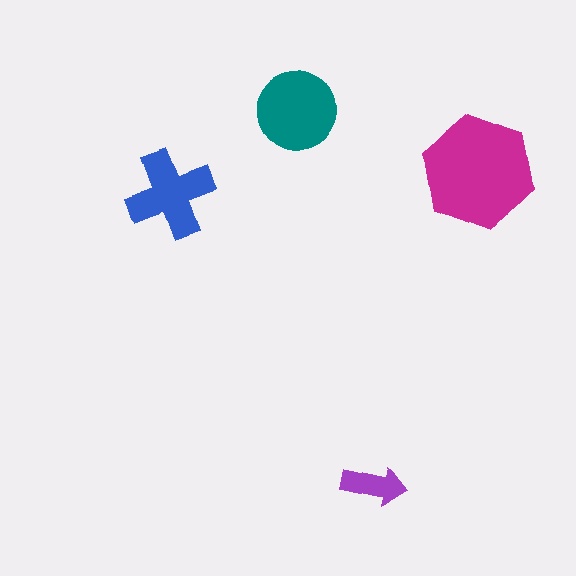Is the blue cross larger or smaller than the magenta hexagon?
Smaller.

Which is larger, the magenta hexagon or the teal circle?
The magenta hexagon.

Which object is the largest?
The magenta hexagon.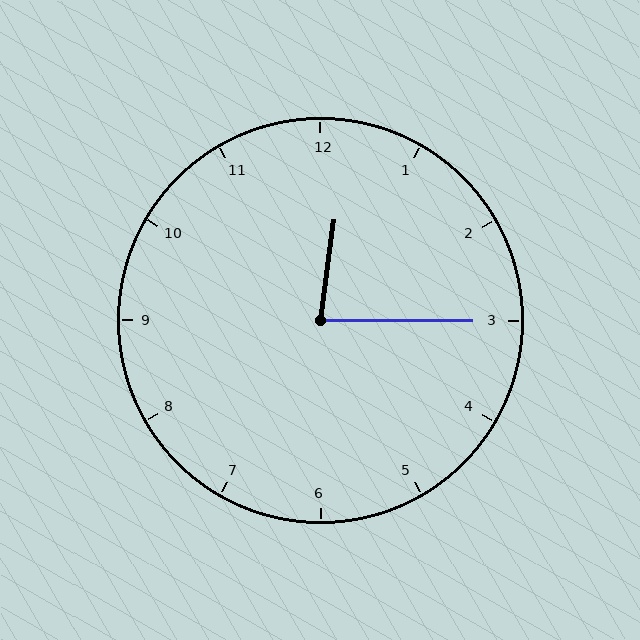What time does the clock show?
12:15.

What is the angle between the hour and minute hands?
Approximately 82 degrees.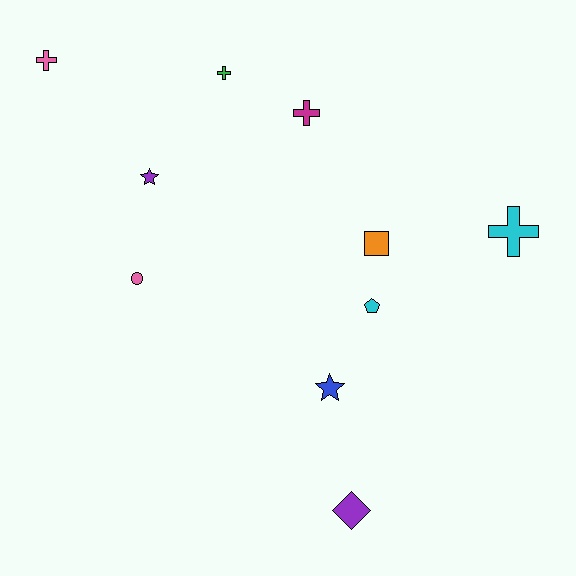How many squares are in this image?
There is 1 square.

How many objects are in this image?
There are 10 objects.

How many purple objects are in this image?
There are 2 purple objects.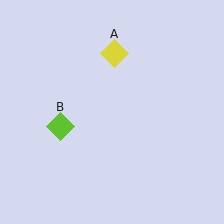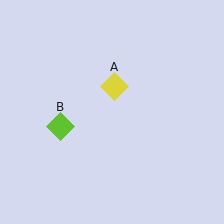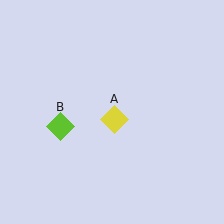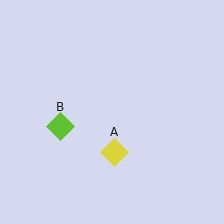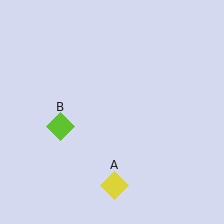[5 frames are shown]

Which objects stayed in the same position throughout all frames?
Lime diamond (object B) remained stationary.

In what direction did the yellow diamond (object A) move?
The yellow diamond (object A) moved down.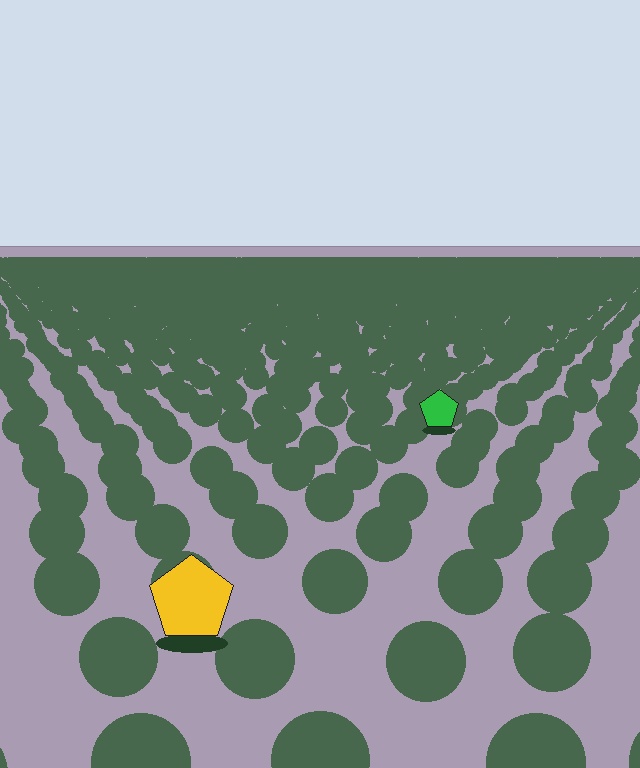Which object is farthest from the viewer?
The green pentagon is farthest from the viewer. It appears smaller and the ground texture around it is denser.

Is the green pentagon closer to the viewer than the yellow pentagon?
No. The yellow pentagon is closer — you can tell from the texture gradient: the ground texture is coarser near it.